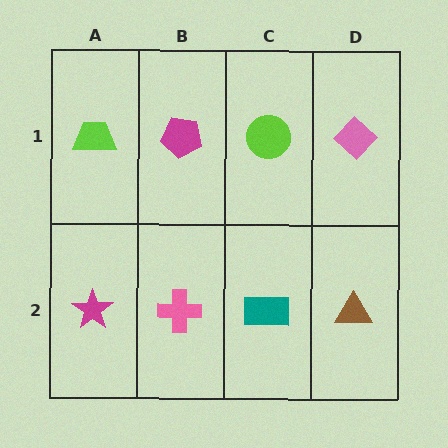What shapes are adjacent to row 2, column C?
A lime circle (row 1, column C), a pink cross (row 2, column B), a brown triangle (row 2, column D).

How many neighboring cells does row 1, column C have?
3.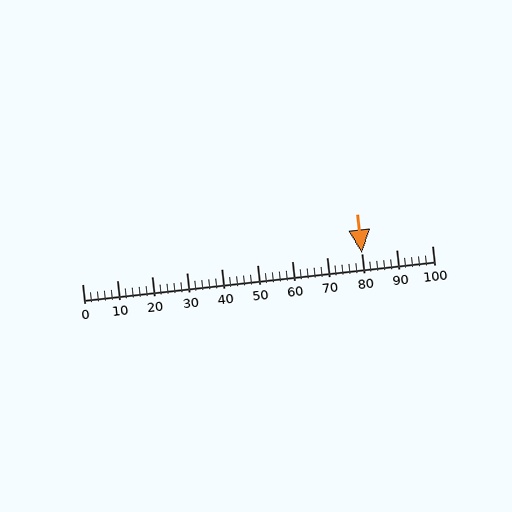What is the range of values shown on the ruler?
The ruler shows values from 0 to 100.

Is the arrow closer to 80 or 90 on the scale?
The arrow is closer to 80.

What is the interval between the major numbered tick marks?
The major tick marks are spaced 10 units apart.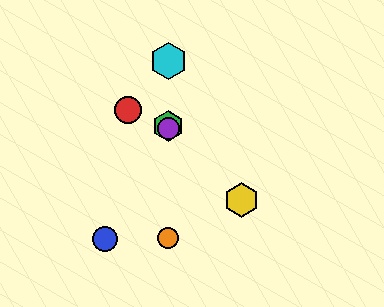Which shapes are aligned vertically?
The green hexagon, the purple circle, the orange circle, the cyan hexagon are aligned vertically.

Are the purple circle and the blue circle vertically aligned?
No, the purple circle is at x≈168 and the blue circle is at x≈105.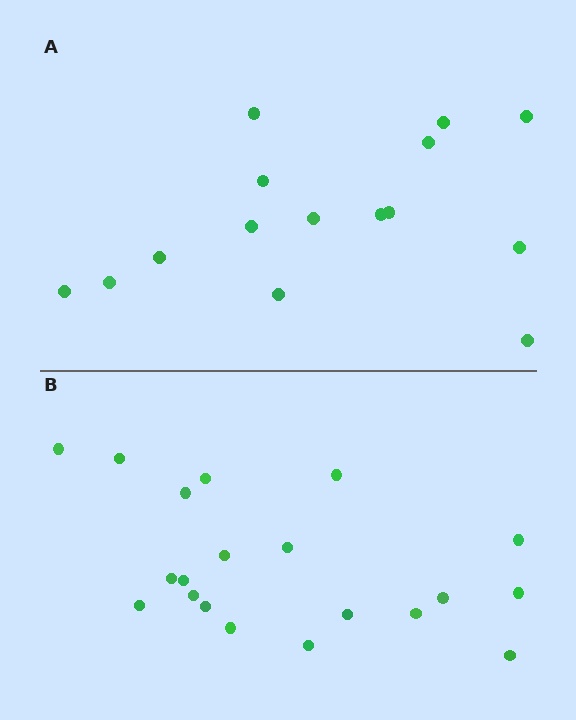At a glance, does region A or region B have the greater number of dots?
Region B (the bottom region) has more dots.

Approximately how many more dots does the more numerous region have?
Region B has about 5 more dots than region A.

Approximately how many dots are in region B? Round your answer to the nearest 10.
About 20 dots.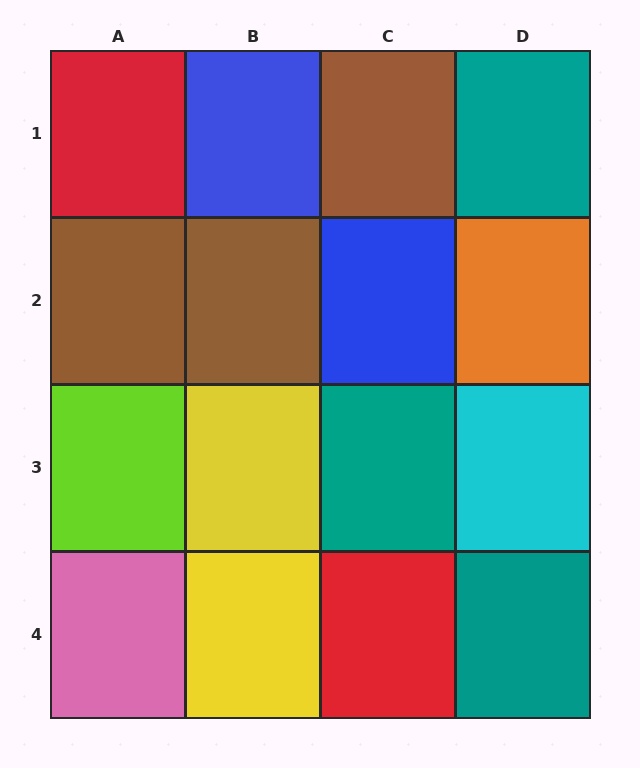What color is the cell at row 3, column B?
Yellow.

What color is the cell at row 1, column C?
Brown.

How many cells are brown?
3 cells are brown.